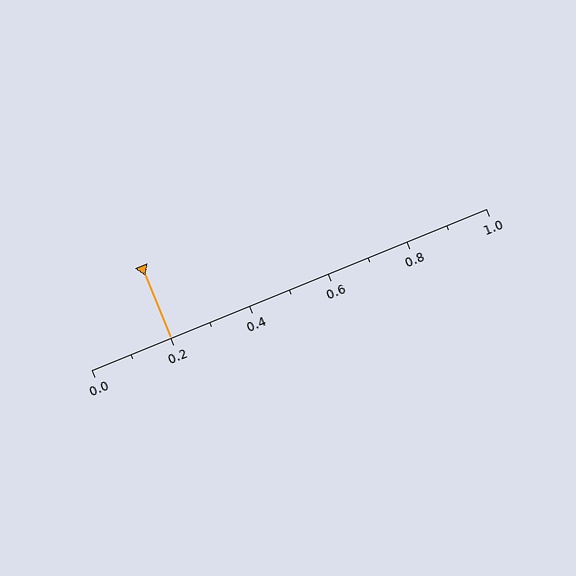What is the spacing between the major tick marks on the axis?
The major ticks are spaced 0.2 apart.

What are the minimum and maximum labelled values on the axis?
The axis runs from 0.0 to 1.0.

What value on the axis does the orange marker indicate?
The marker indicates approximately 0.2.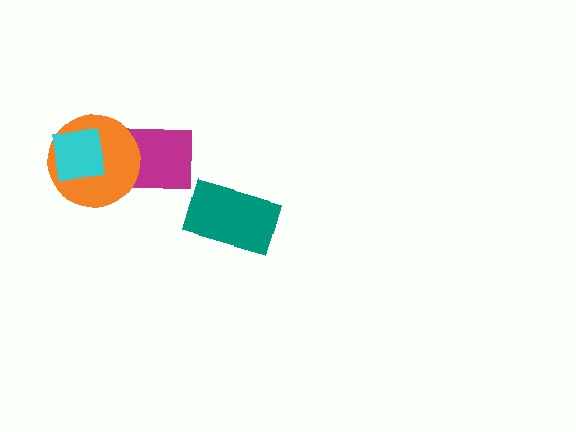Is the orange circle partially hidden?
Yes, it is partially covered by another shape.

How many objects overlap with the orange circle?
2 objects overlap with the orange circle.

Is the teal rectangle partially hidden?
No, no other shape covers it.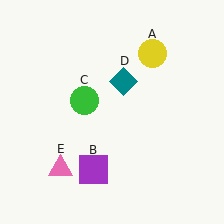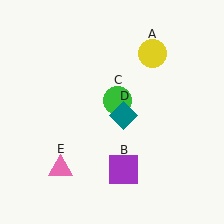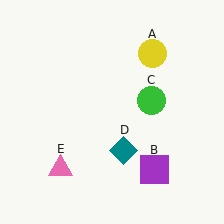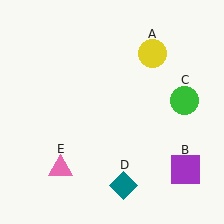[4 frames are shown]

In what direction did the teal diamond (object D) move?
The teal diamond (object D) moved down.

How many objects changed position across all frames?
3 objects changed position: purple square (object B), green circle (object C), teal diamond (object D).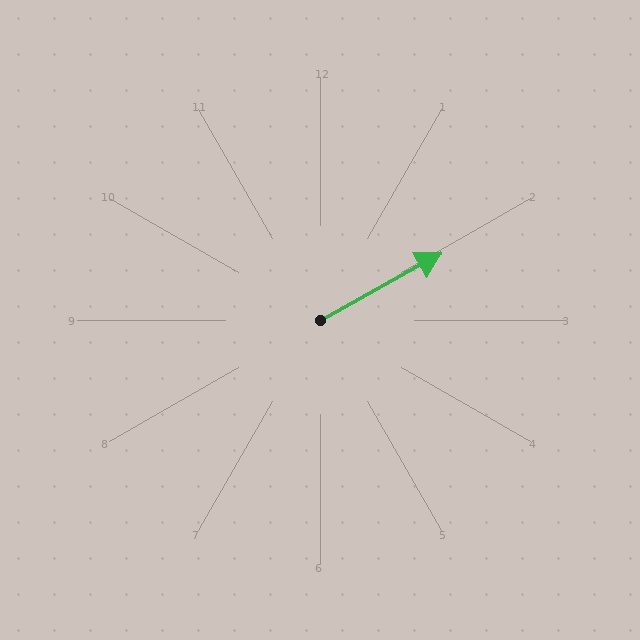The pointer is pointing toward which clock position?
Roughly 2 o'clock.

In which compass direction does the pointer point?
Northeast.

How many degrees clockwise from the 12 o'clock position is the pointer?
Approximately 61 degrees.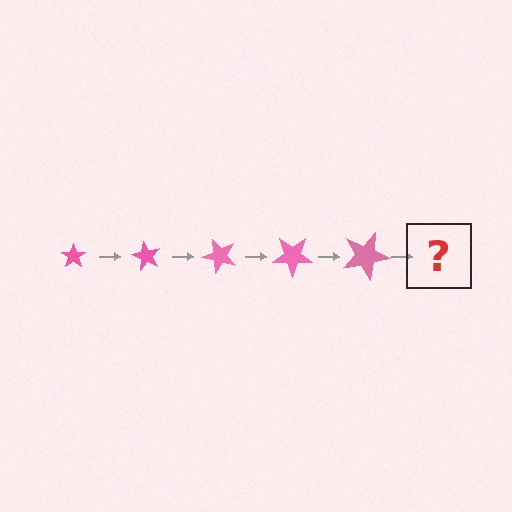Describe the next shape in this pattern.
It should be a star, larger than the previous one and rotated 300 degrees from the start.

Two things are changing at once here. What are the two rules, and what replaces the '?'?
The two rules are that the star grows larger each step and it rotates 60 degrees each step. The '?' should be a star, larger than the previous one and rotated 300 degrees from the start.